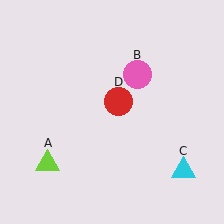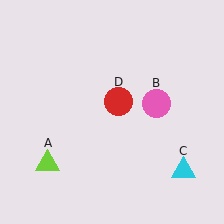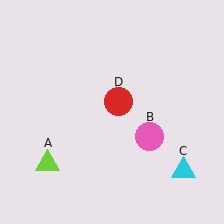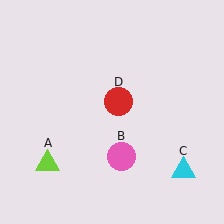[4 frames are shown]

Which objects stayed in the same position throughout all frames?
Lime triangle (object A) and cyan triangle (object C) and red circle (object D) remained stationary.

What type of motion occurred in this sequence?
The pink circle (object B) rotated clockwise around the center of the scene.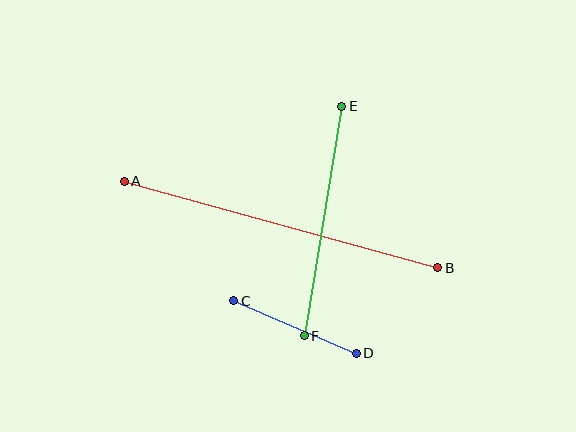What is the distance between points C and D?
The distance is approximately 133 pixels.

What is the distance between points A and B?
The distance is approximately 325 pixels.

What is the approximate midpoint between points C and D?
The midpoint is at approximately (295, 327) pixels.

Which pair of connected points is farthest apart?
Points A and B are farthest apart.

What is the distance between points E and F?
The distance is approximately 232 pixels.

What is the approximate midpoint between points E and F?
The midpoint is at approximately (323, 221) pixels.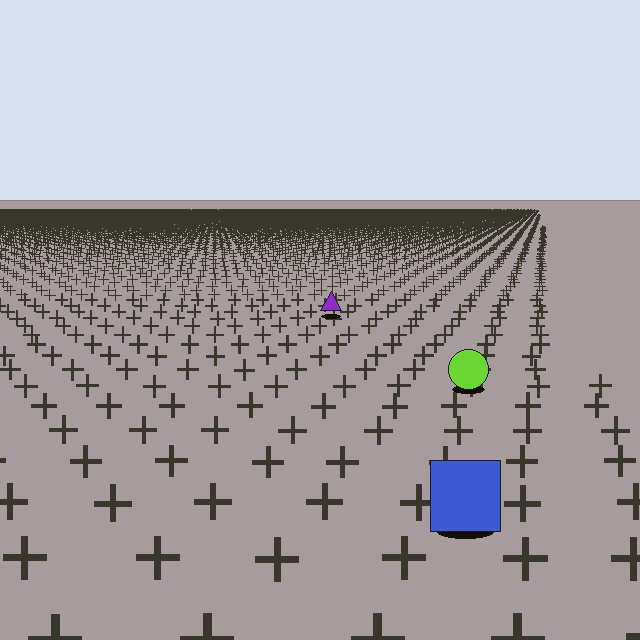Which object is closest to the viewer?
The blue square is closest. The texture marks near it are larger and more spread out.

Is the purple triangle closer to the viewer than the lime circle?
No. The lime circle is closer — you can tell from the texture gradient: the ground texture is coarser near it.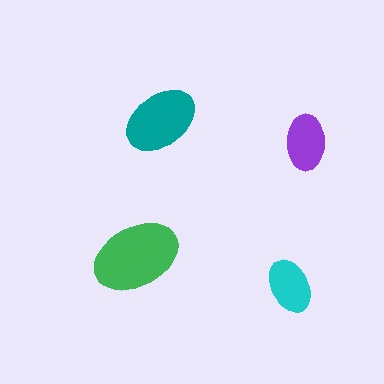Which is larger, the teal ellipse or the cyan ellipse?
The teal one.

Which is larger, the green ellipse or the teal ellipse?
The green one.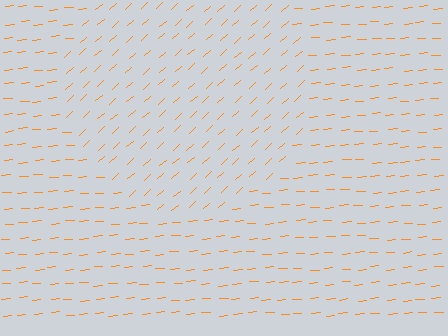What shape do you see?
I see a circle.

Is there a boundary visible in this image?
Yes, there is a texture boundary formed by a change in line orientation.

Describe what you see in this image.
The image is filled with small orange line segments. A circle region in the image has lines oriented differently from the surrounding lines, creating a visible texture boundary.